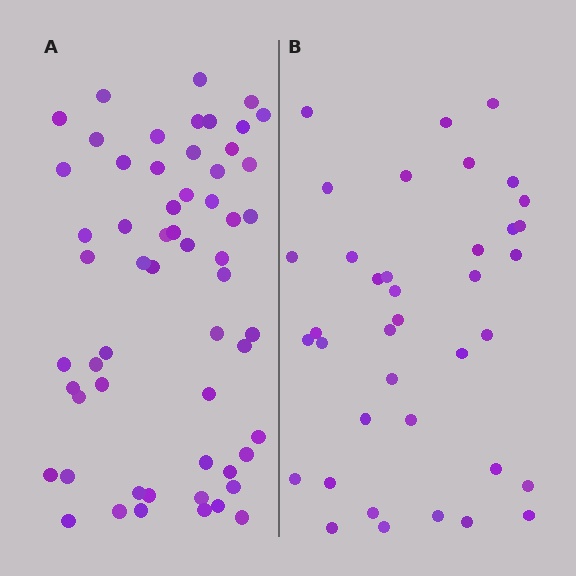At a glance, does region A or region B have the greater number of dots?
Region A (the left region) has more dots.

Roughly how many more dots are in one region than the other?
Region A has approximately 20 more dots than region B.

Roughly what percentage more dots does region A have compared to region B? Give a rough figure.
About 55% more.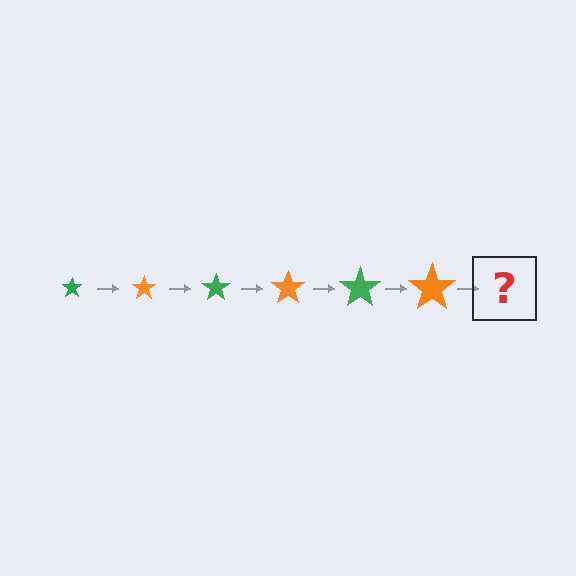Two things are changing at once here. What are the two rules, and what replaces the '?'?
The two rules are that the star grows larger each step and the color cycles through green and orange. The '?' should be a green star, larger than the previous one.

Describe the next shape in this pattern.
It should be a green star, larger than the previous one.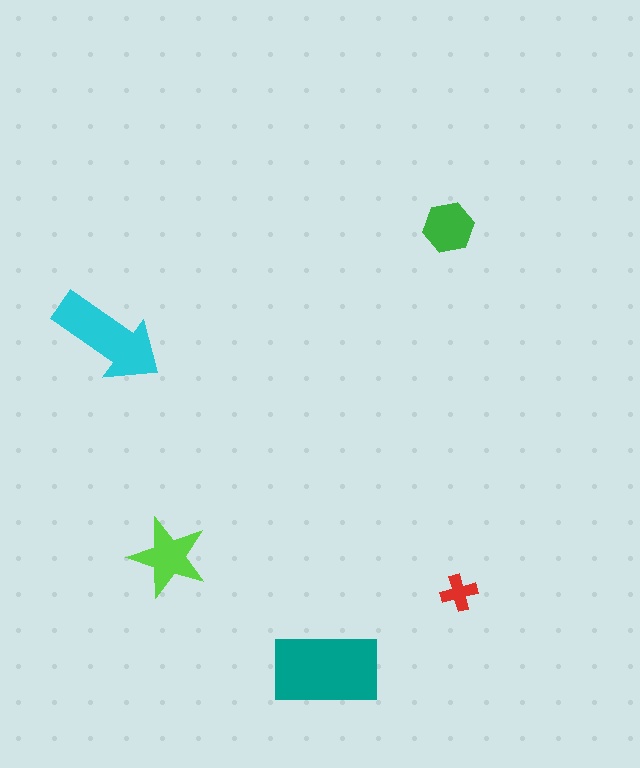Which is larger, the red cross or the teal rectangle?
The teal rectangle.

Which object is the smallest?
The red cross.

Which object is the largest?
The teal rectangle.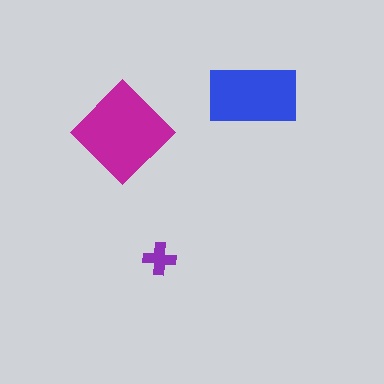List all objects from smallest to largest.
The purple cross, the blue rectangle, the magenta diamond.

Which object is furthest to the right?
The blue rectangle is rightmost.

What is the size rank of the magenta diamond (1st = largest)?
1st.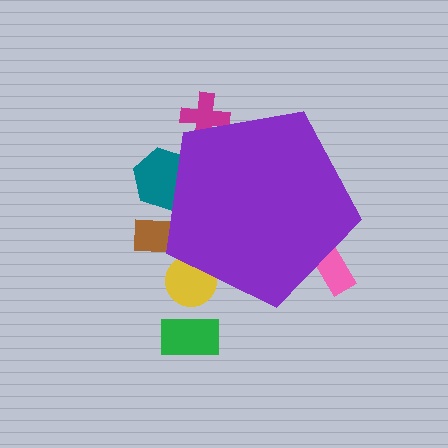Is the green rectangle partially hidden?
No, the green rectangle is fully visible.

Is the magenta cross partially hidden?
Yes, the magenta cross is partially hidden behind the purple pentagon.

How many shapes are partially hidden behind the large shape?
5 shapes are partially hidden.